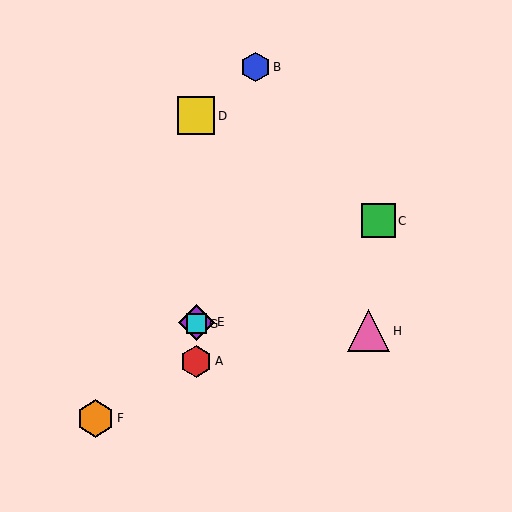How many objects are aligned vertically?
4 objects (A, D, E, G) are aligned vertically.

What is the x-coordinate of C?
Object C is at x≈378.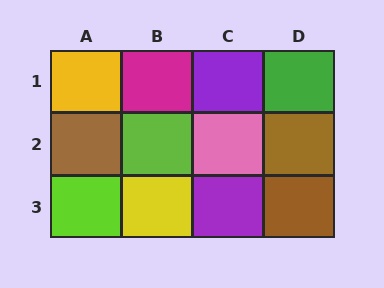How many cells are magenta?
1 cell is magenta.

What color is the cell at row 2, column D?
Brown.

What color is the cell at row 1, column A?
Yellow.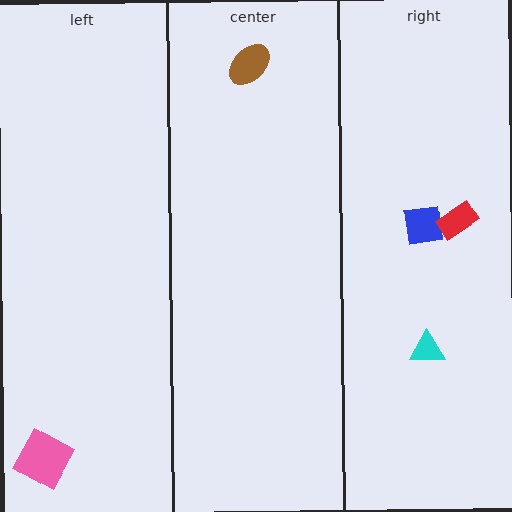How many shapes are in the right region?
3.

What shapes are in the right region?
The blue square, the cyan triangle, the red rectangle.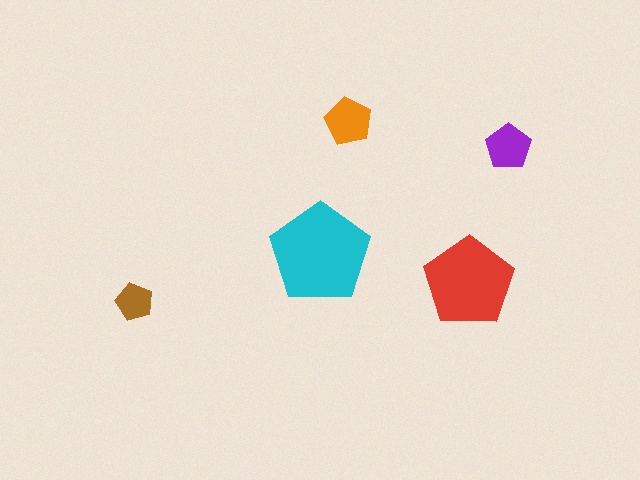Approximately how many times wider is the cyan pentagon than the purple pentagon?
About 2 times wider.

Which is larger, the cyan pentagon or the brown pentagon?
The cyan one.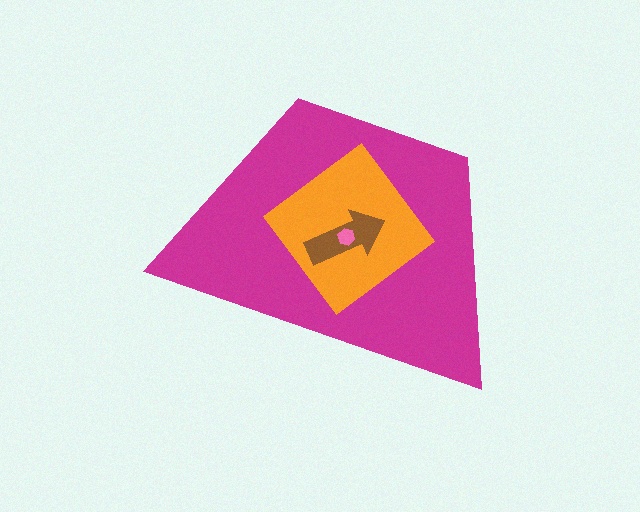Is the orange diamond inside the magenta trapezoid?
Yes.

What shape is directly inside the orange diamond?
The brown arrow.